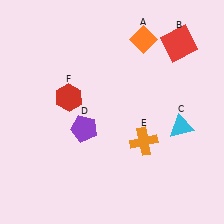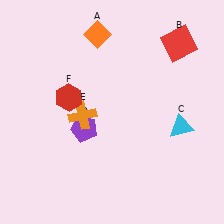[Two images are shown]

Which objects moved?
The objects that moved are: the orange diamond (A), the orange cross (E).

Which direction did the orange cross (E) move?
The orange cross (E) moved left.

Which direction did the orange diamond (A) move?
The orange diamond (A) moved left.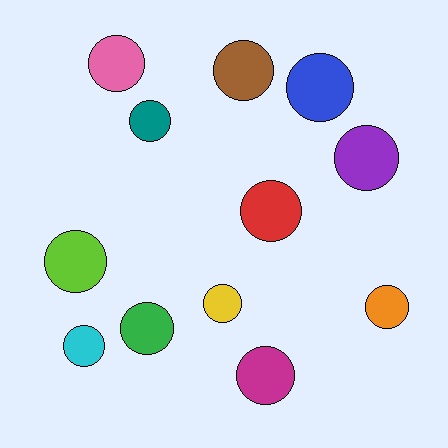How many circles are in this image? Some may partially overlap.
There are 12 circles.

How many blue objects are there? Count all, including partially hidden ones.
There is 1 blue object.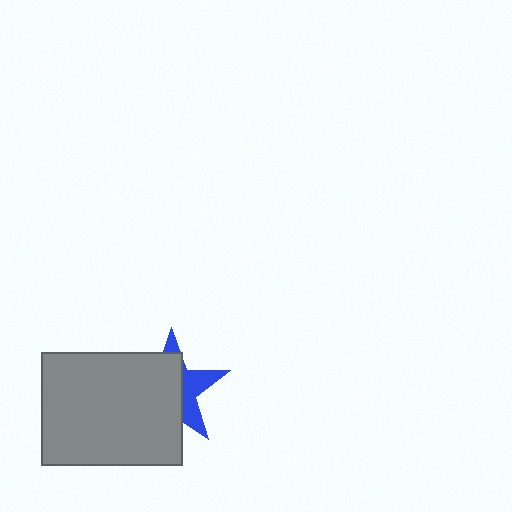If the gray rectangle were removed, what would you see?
You would see the complete blue star.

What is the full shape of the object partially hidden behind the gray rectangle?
The partially hidden object is a blue star.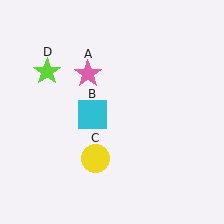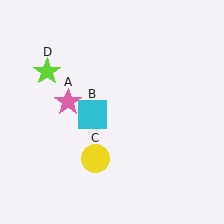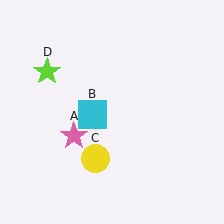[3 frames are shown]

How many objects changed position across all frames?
1 object changed position: pink star (object A).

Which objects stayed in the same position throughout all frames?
Cyan square (object B) and yellow circle (object C) and lime star (object D) remained stationary.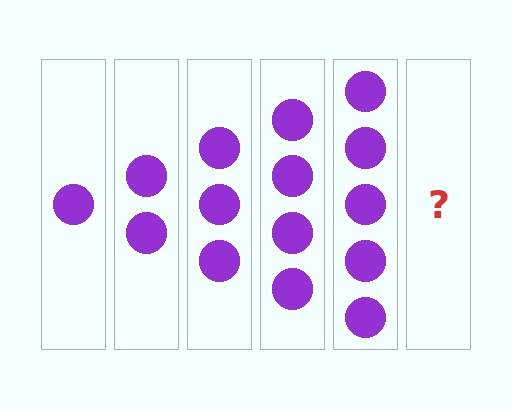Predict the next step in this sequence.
The next step is 6 circles.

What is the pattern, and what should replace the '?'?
The pattern is that each step adds one more circle. The '?' should be 6 circles.